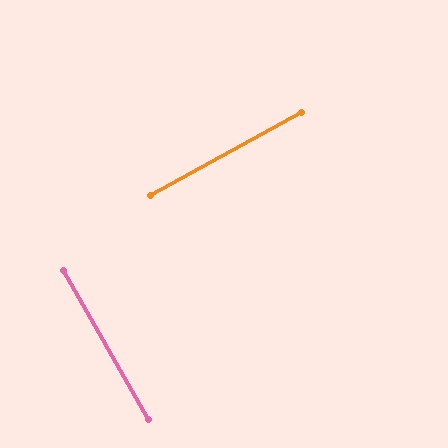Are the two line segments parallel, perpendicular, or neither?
Perpendicular — they meet at approximately 89°.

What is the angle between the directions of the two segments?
Approximately 89 degrees.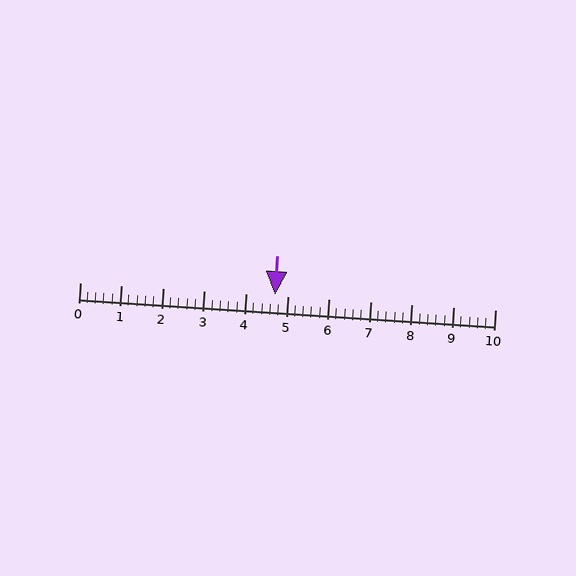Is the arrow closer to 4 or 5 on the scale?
The arrow is closer to 5.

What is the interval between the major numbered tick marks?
The major tick marks are spaced 1 units apart.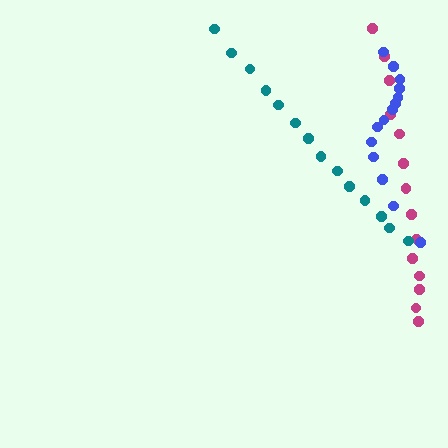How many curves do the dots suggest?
There are 3 distinct paths.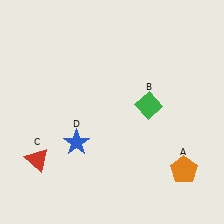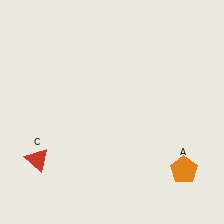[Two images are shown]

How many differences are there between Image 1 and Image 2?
There are 2 differences between the two images.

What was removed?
The blue star (D), the green diamond (B) were removed in Image 2.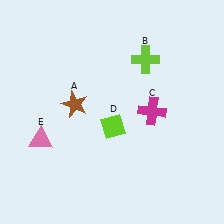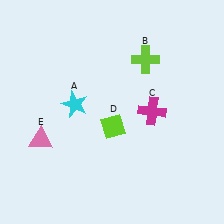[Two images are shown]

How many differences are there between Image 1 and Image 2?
There is 1 difference between the two images.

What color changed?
The star (A) changed from brown in Image 1 to cyan in Image 2.